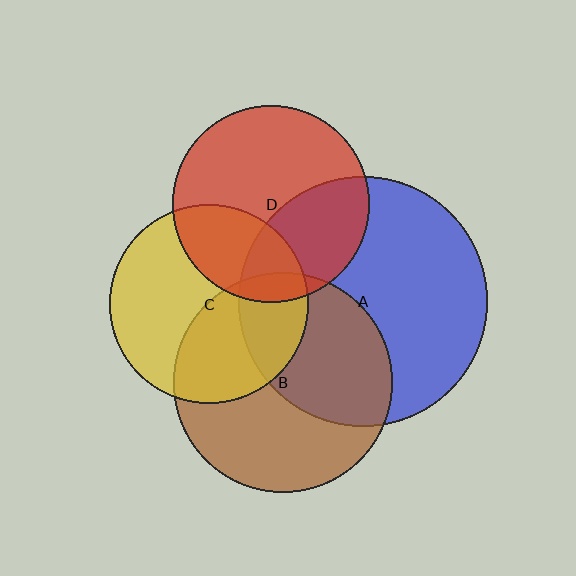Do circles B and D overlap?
Yes.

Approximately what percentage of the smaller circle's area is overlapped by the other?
Approximately 5%.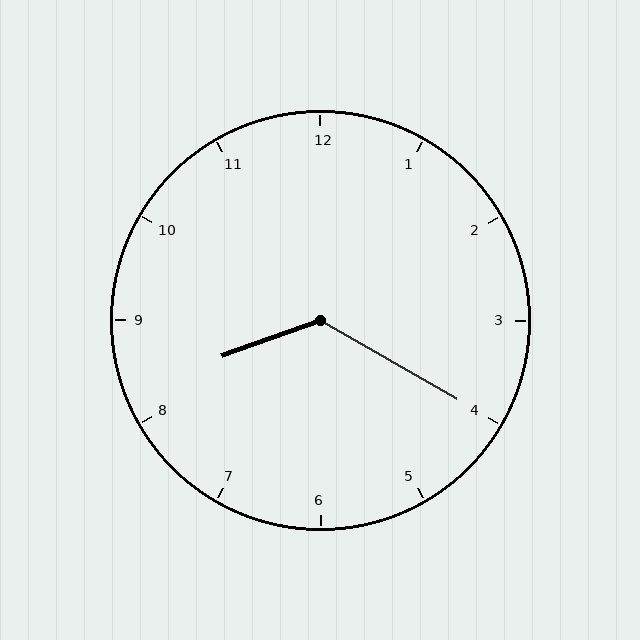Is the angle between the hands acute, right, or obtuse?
It is obtuse.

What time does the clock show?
8:20.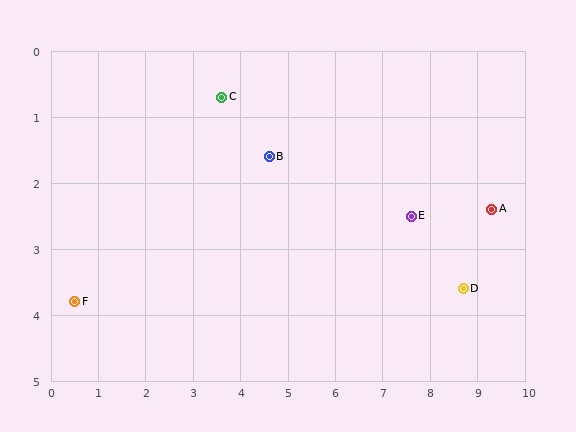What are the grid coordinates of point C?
Point C is at approximately (3.6, 0.7).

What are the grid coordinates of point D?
Point D is at approximately (8.7, 3.6).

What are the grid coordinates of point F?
Point F is at approximately (0.5, 3.8).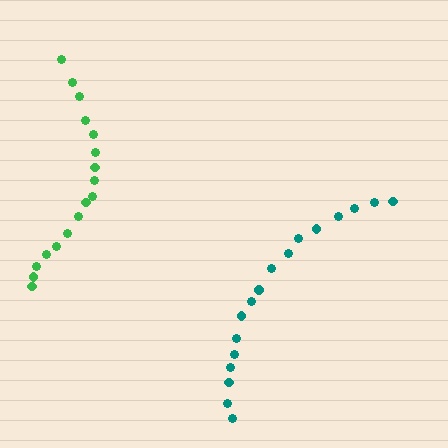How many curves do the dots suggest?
There are 2 distinct paths.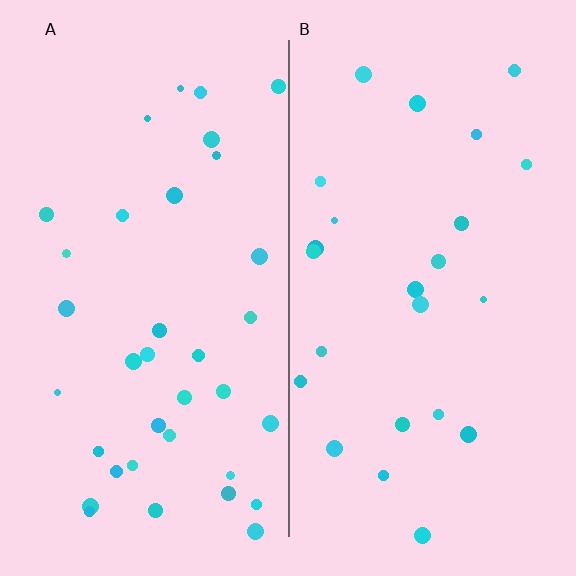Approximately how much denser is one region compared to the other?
Approximately 1.5× — region A over region B.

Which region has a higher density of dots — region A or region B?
A (the left).